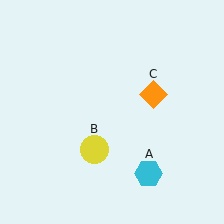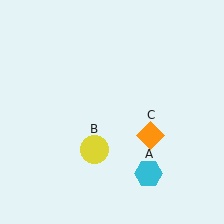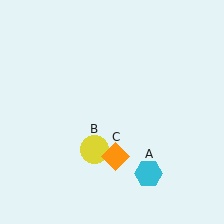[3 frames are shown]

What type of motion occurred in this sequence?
The orange diamond (object C) rotated clockwise around the center of the scene.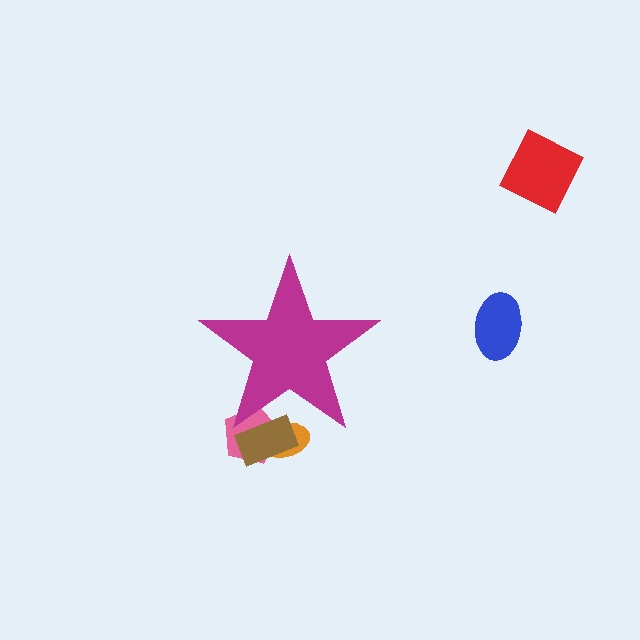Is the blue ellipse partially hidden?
No, the blue ellipse is fully visible.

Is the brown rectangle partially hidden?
Yes, the brown rectangle is partially hidden behind the magenta star.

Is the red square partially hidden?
No, the red square is fully visible.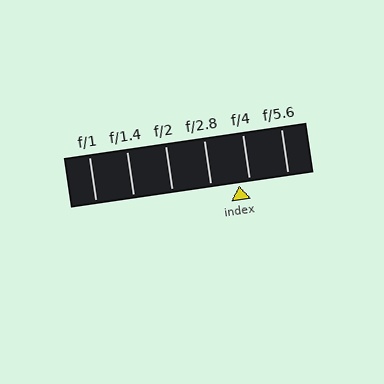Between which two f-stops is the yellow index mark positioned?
The index mark is between f/2.8 and f/4.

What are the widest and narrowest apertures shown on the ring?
The widest aperture shown is f/1 and the narrowest is f/5.6.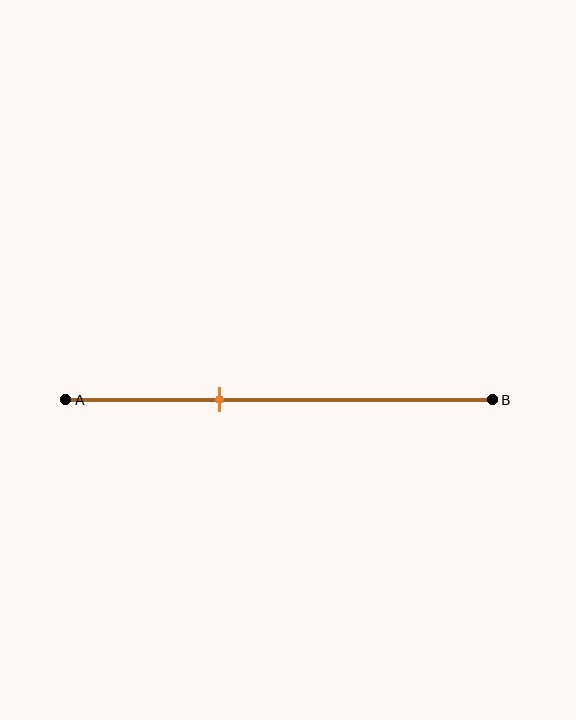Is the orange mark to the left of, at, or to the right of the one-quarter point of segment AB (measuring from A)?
The orange mark is to the right of the one-quarter point of segment AB.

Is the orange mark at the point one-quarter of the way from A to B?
No, the mark is at about 35% from A, not at the 25% one-quarter point.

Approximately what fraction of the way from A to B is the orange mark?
The orange mark is approximately 35% of the way from A to B.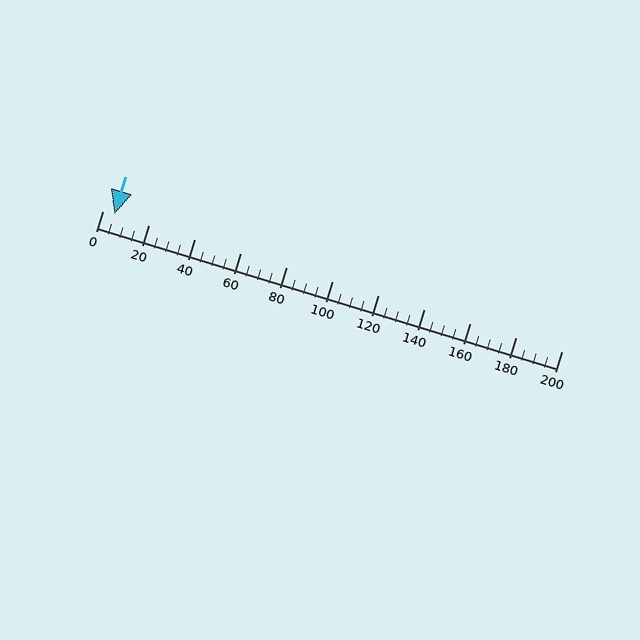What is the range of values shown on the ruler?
The ruler shows values from 0 to 200.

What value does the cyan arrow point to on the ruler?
The cyan arrow points to approximately 5.